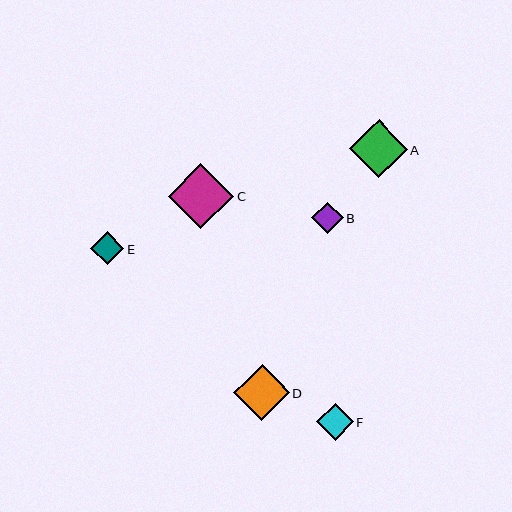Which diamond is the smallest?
Diamond B is the smallest with a size of approximately 31 pixels.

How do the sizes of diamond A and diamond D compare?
Diamond A and diamond D are approximately the same size.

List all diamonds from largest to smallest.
From largest to smallest: C, A, D, F, E, B.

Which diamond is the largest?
Diamond C is the largest with a size of approximately 65 pixels.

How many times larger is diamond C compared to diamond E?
Diamond C is approximately 2.0 times the size of diamond E.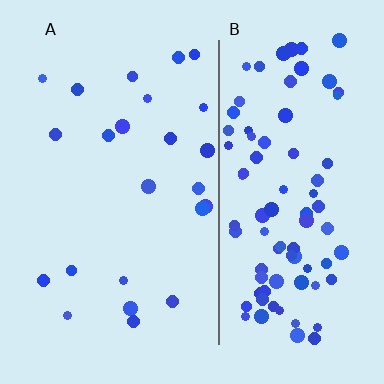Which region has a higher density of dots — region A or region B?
B (the right).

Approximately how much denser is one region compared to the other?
Approximately 4.0× — region B over region A.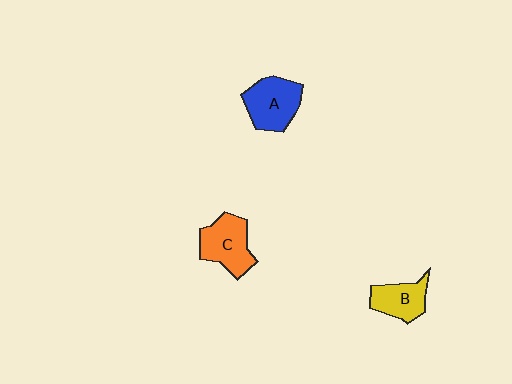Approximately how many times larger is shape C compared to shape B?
Approximately 1.3 times.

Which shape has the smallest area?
Shape B (yellow).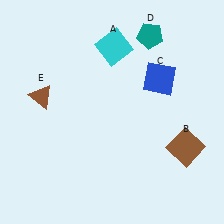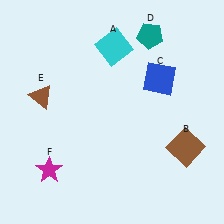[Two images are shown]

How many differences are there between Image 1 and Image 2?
There is 1 difference between the two images.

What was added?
A magenta star (F) was added in Image 2.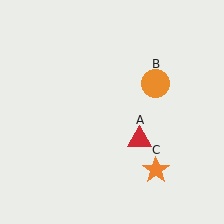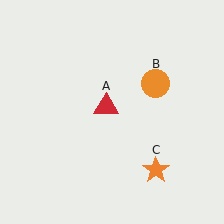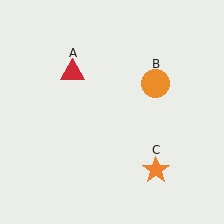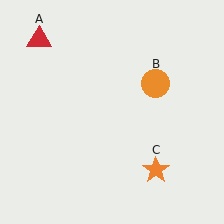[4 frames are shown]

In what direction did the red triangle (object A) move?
The red triangle (object A) moved up and to the left.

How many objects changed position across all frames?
1 object changed position: red triangle (object A).